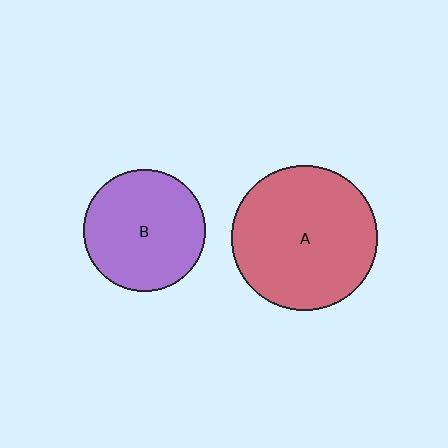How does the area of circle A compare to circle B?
Approximately 1.4 times.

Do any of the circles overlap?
No, none of the circles overlap.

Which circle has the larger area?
Circle A (red).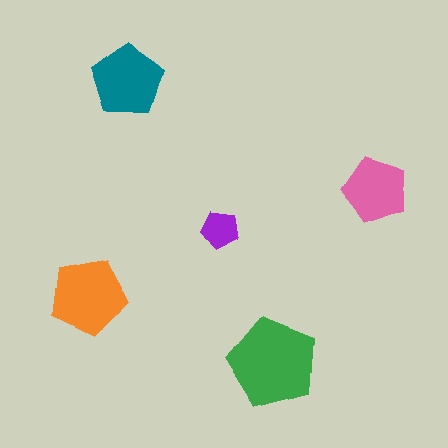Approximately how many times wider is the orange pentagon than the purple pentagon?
About 2 times wider.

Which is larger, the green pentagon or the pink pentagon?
The green one.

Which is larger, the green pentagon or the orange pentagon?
The green one.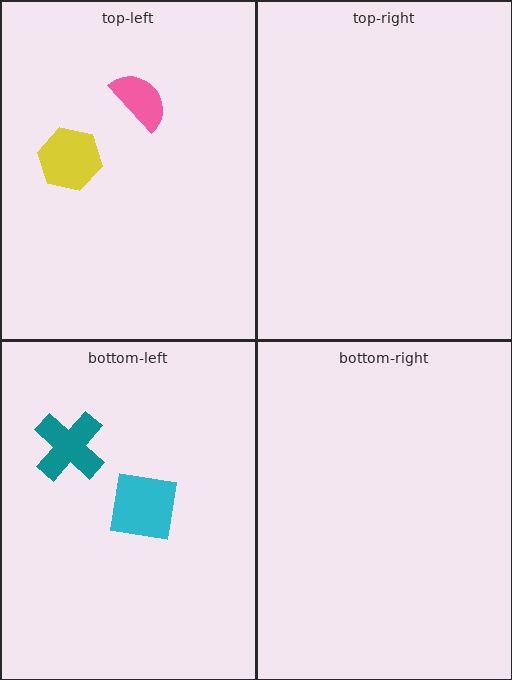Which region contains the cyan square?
The bottom-left region.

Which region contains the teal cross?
The bottom-left region.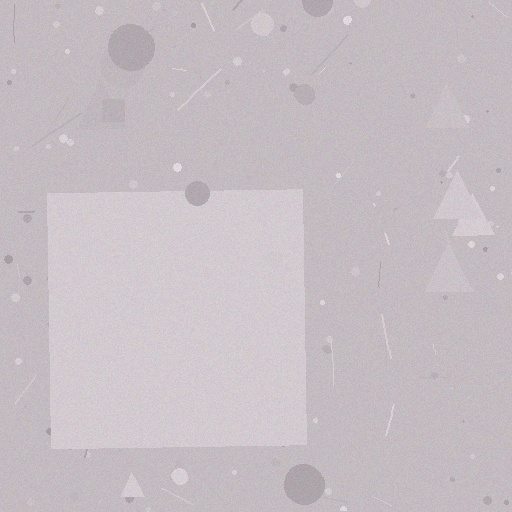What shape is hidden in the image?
A square is hidden in the image.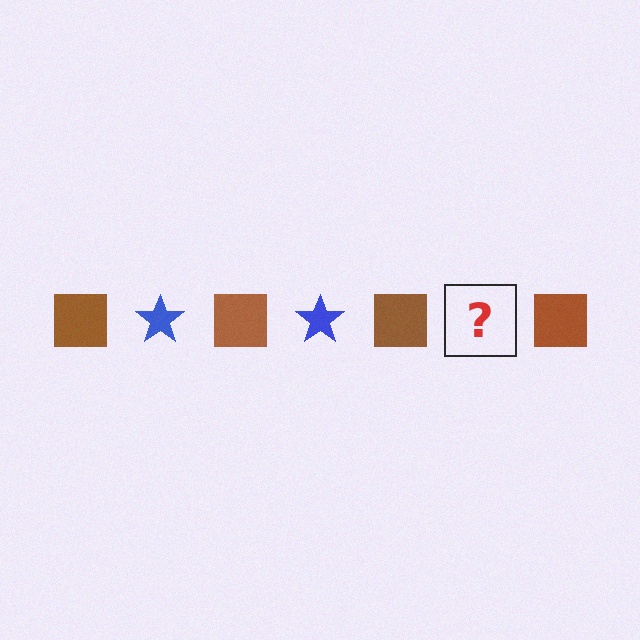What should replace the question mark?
The question mark should be replaced with a blue star.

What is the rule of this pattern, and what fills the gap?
The rule is that the pattern alternates between brown square and blue star. The gap should be filled with a blue star.